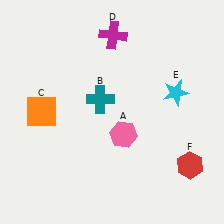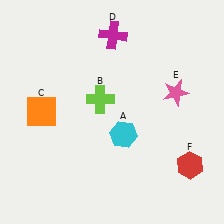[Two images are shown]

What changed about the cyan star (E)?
In Image 1, E is cyan. In Image 2, it changed to pink.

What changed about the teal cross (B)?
In Image 1, B is teal. In Image 2, it changed to lime.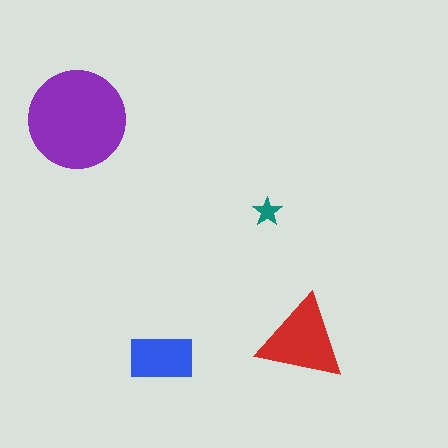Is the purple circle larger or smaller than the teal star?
Larger.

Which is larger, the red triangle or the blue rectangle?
The red triangle.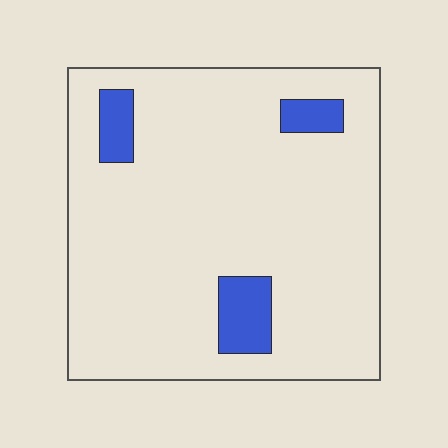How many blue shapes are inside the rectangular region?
3.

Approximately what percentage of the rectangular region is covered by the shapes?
Approximately 10%.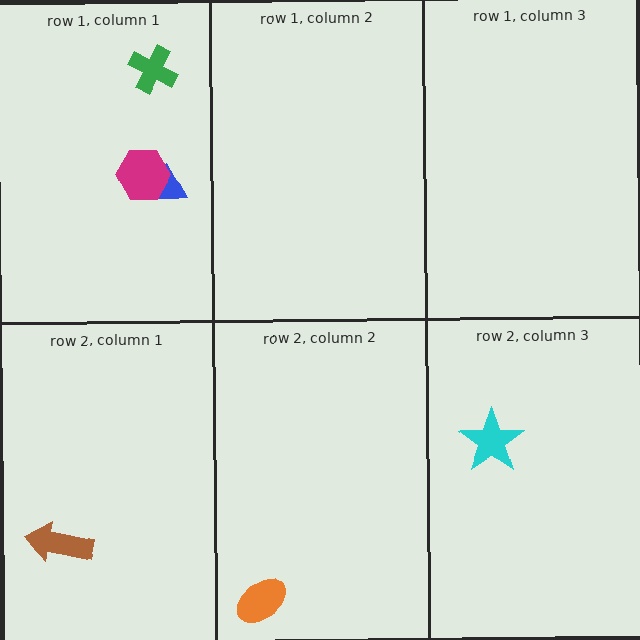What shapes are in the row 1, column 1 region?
The blue triangle, the magenta hexagon, the green cross.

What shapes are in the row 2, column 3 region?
The cyan star.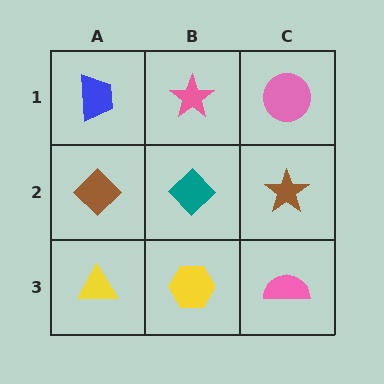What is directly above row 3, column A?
A brown diamond.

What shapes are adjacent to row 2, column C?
A pink circle (row 1, column C), a pink semicircle (row 3, column C), a teal diamond (row 2, column B).